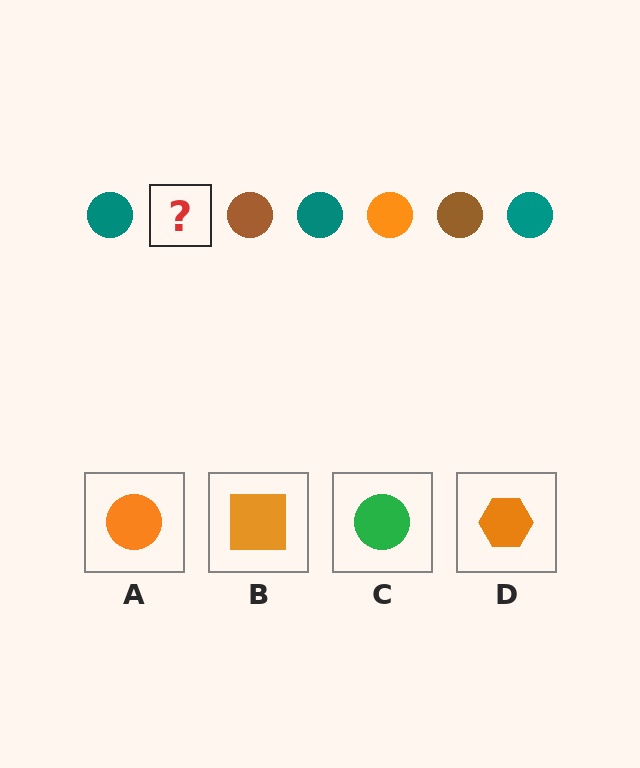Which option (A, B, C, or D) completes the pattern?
A.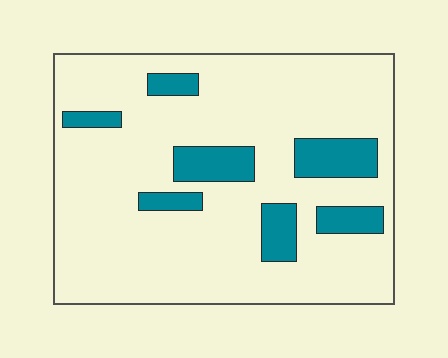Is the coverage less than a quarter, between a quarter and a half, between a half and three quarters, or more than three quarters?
Less than a quarter.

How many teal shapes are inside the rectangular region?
7.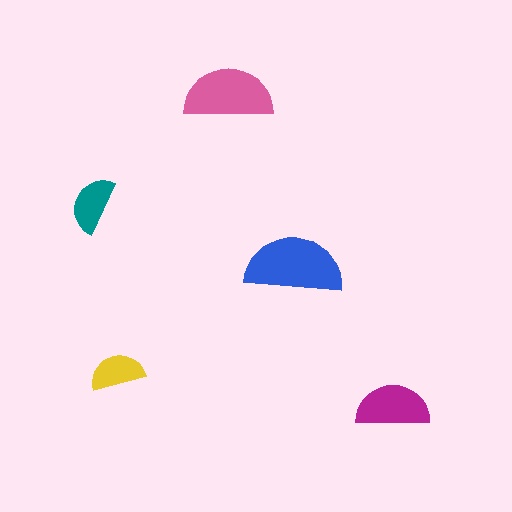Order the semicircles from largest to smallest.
the blue one, the pink one, the magenta one, the teal one, the yellow one.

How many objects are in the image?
There are 5 objects in the image.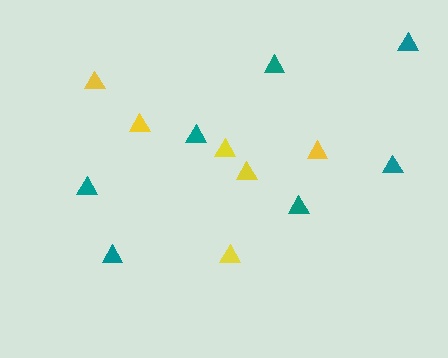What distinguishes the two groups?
There are 2 groups: one group of teal triangles (7) and one group of yellow triangles (6).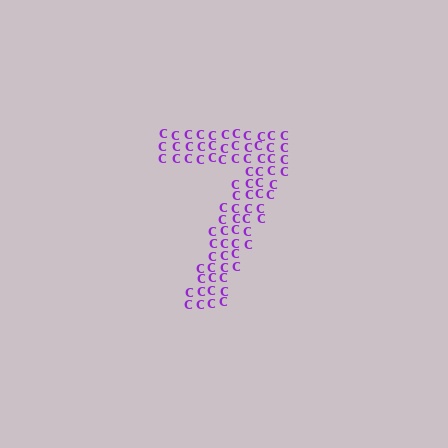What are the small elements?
The small elements are letter C's.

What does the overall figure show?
The overall figure shows the digit 7.